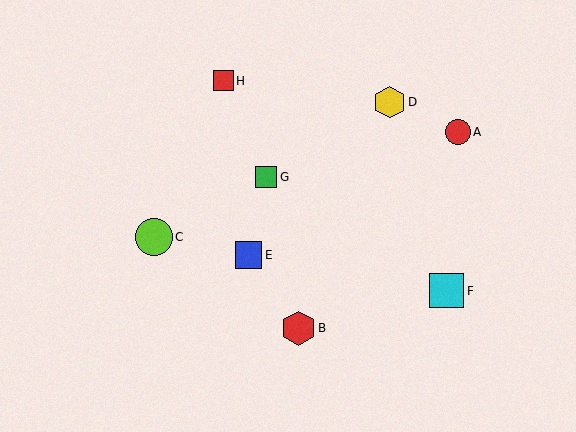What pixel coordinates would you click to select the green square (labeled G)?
Click at (266, 177) to select the green square G.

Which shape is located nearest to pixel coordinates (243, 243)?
The blue square (labeled E) at (249, 255) is nearest to that location.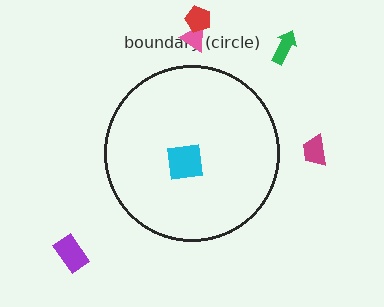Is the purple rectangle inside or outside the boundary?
Outside.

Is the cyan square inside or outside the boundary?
Inside.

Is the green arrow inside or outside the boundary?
Outside.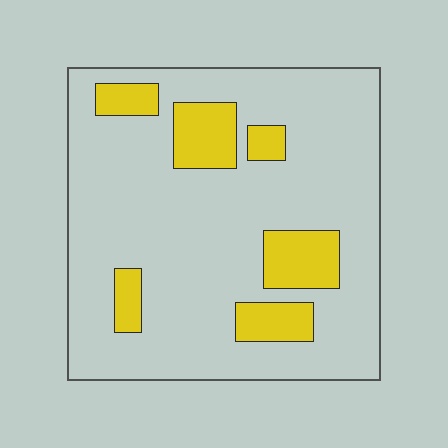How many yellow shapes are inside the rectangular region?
6.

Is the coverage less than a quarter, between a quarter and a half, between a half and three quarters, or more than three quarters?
Less than a quarter.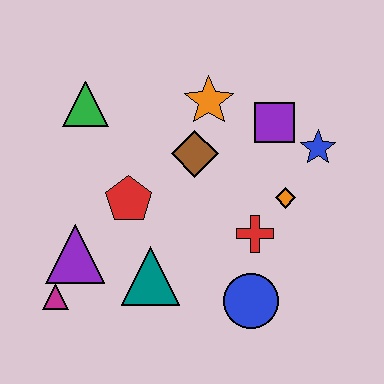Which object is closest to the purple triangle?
The magenta triangle is closest to the purple triangle.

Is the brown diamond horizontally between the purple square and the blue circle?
No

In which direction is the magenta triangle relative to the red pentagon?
The magenta triangle is below the red pentagon.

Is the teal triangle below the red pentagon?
Yes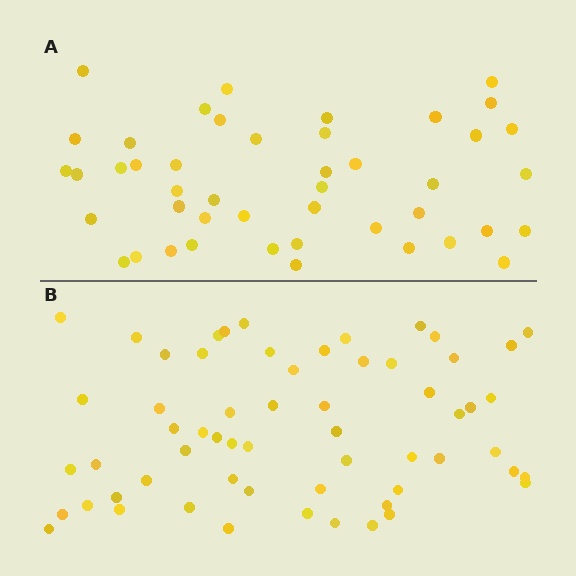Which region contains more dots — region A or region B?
Region B (the bottom region) has more dots.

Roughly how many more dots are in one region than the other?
Region B has approximately 15 more dots than region A.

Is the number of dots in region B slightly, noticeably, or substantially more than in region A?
Region B has noticeably more, but not dramatically so. The ratio is roughly 1.3 to 1.